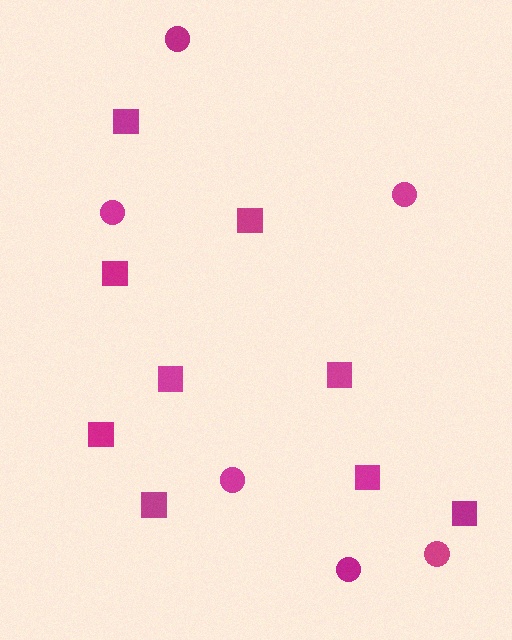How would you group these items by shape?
There are 2 groups: one group of circles (6) and one group of squares (9).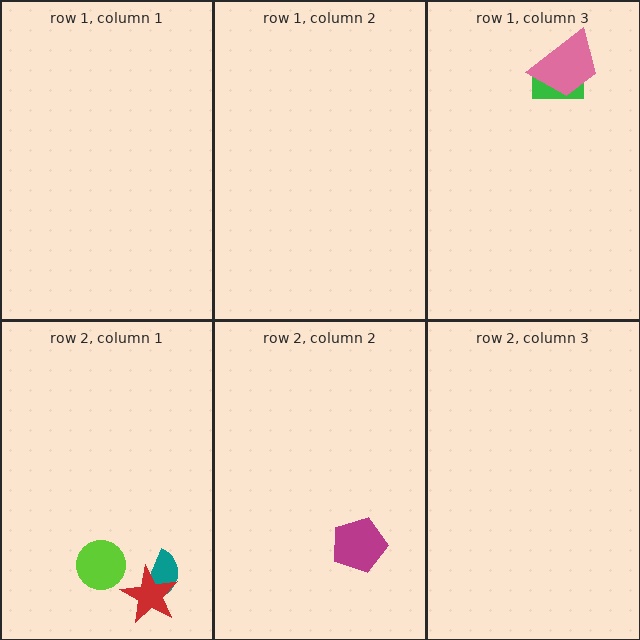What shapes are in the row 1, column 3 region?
The green rectangle, the pink trapezoid.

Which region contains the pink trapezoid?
The row 1, column 3 region.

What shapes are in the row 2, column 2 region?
The magenta pentagon.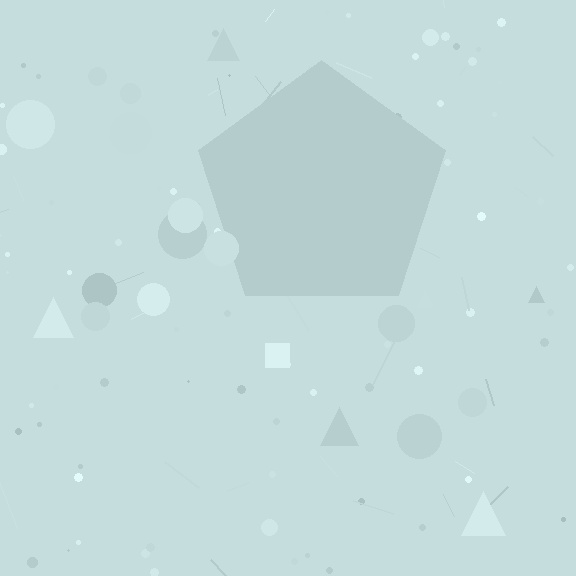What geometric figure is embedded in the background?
A pentagon is embedded in the background.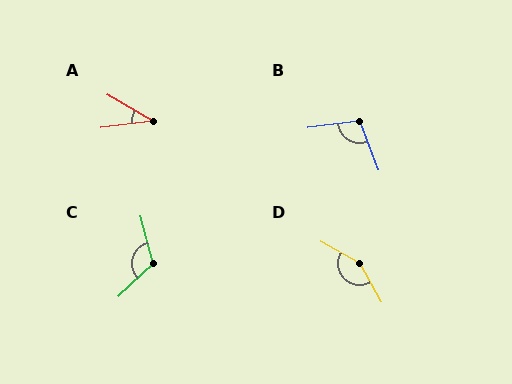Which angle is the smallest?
A, at approximately 36 degrees.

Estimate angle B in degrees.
Approximately 103 degrees.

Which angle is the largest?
D, at approximately 149 degrees.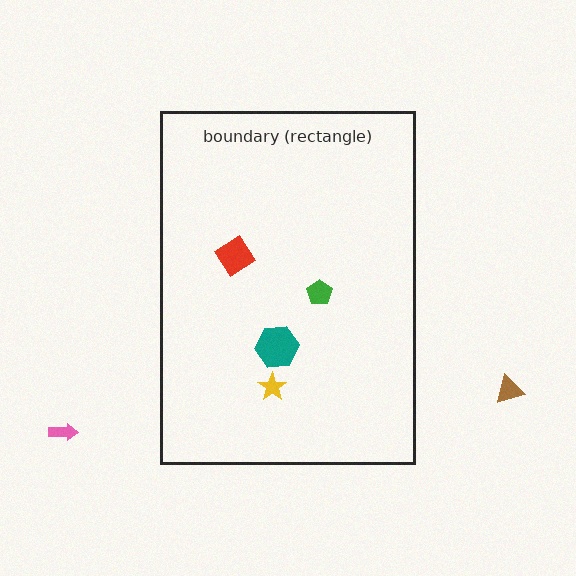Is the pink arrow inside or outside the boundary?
Outside.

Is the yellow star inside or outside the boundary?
Inside.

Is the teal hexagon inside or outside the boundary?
Inside.